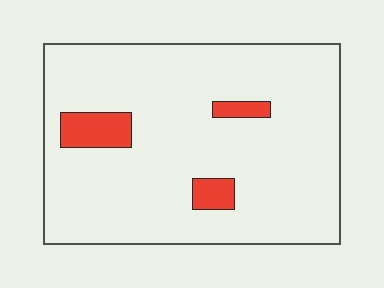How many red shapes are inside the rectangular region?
3.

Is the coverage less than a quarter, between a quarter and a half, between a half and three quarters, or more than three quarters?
Less than a quarter.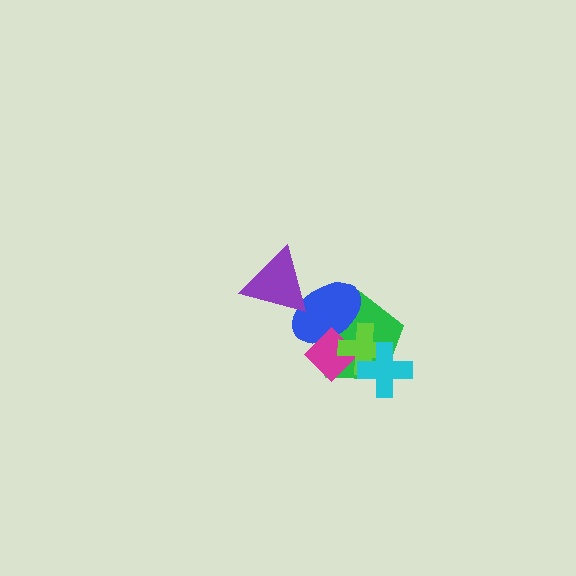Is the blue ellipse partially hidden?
Yes, it is partially covered by another shape.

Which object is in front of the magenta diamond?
The lime cross is in front of the magenta diamond.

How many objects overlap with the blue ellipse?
4 objects overlap with the blue ellipse.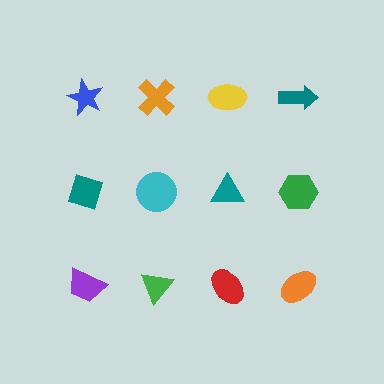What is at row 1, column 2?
An orange cross.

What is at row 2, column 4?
A green hexagon.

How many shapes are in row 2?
4 shapes.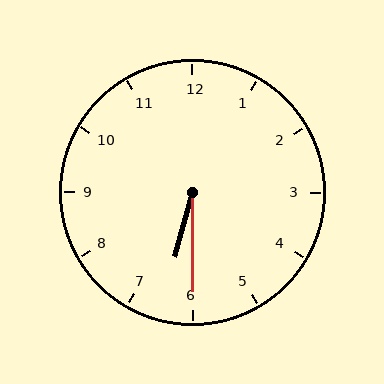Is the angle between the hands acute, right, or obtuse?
It is acute.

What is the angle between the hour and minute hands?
Approximately 15 degrees.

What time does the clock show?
6:30.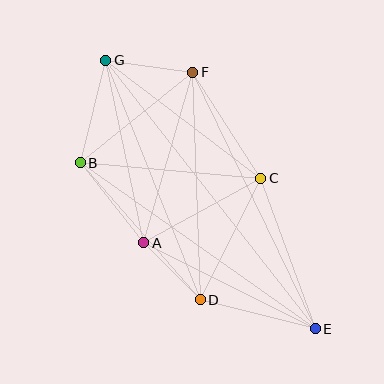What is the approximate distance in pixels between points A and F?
The distance between A and F is approximately 177 pixels.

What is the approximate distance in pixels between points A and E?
The distance between A and E is approximately 192 pixels.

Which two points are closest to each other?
Points A and D are closest to each other.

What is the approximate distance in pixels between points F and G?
The distance between F and G is approximately 88 pixels.